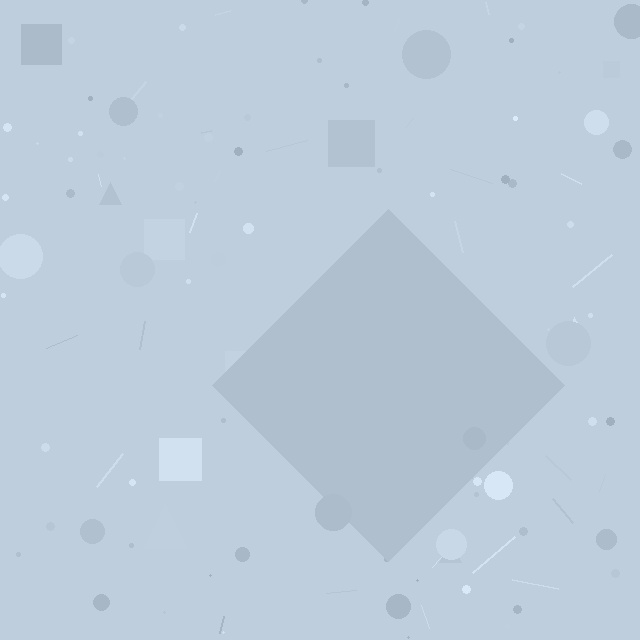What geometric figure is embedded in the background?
A diamond is embedded in the background.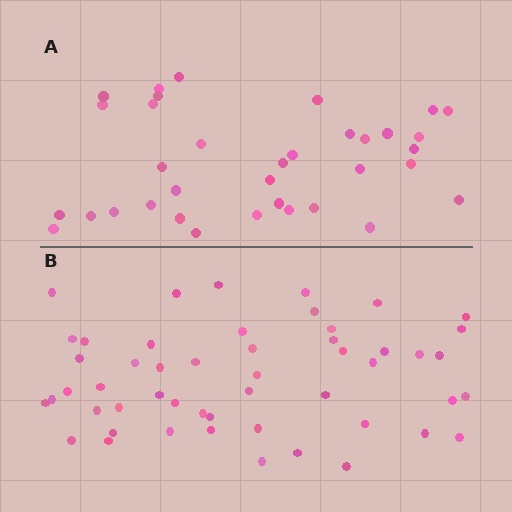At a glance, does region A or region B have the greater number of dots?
Region B (the bottom region) has more dots.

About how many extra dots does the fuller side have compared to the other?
Region B has approximately 15 more dots than region A.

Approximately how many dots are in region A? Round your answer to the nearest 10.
About 40 dots. (The exact count is 35, which rounds to 40.)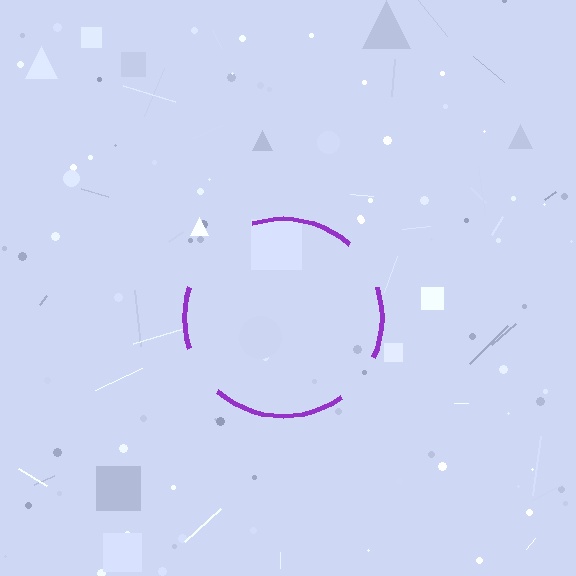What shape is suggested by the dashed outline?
The dashed outline suggests a circle.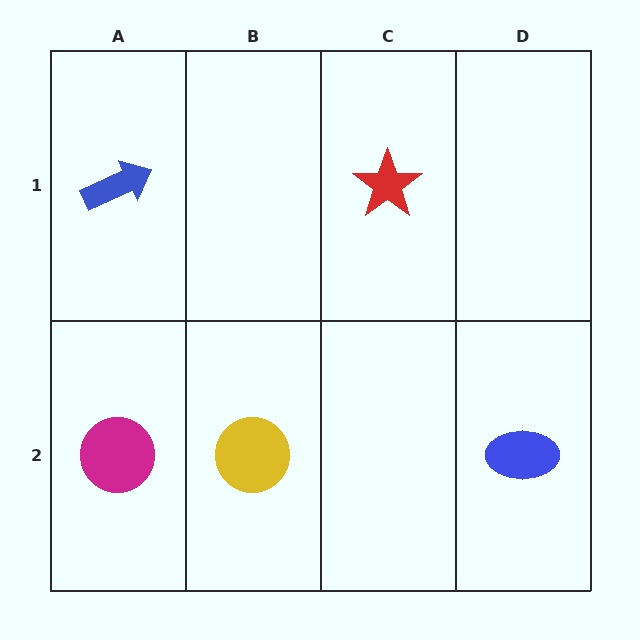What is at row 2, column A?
A magenta circle.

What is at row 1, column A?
A blue arrow.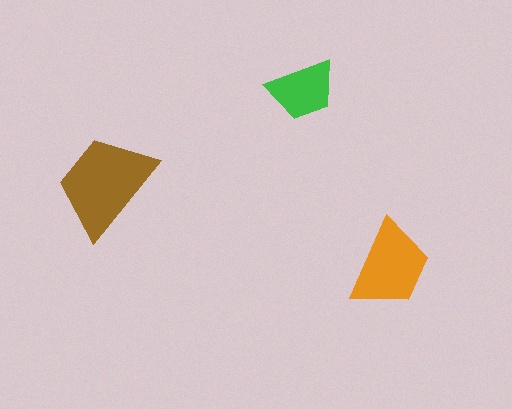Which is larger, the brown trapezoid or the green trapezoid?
The brown one.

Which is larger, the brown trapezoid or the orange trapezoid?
The brown one.